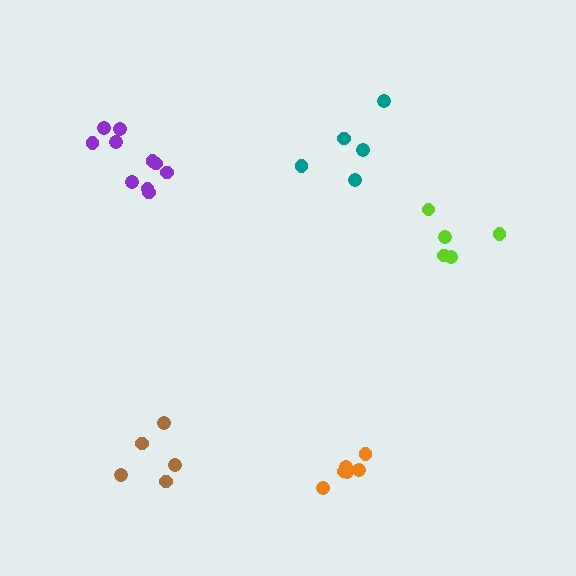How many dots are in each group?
Group 1: 5 dots, Group 2: 6 dots, Group 3: 5 dots, Group 4: 10 dots, Group 5: 5 dots (31 total).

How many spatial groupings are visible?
There are 5 spatial groupings.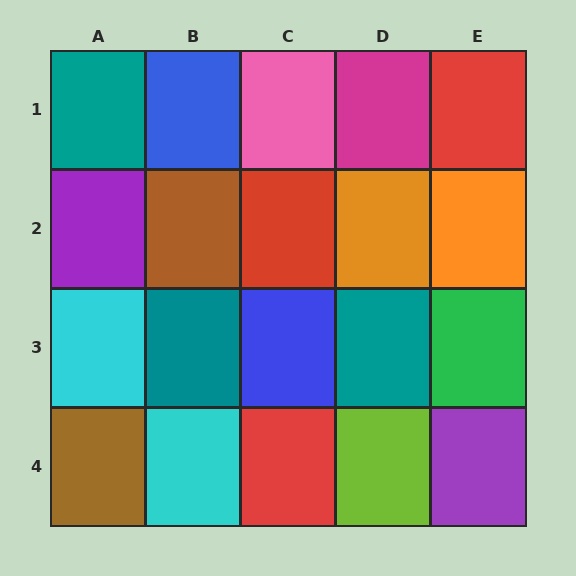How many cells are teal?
3 cells are teal.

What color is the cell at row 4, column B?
Cyan.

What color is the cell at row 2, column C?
Red.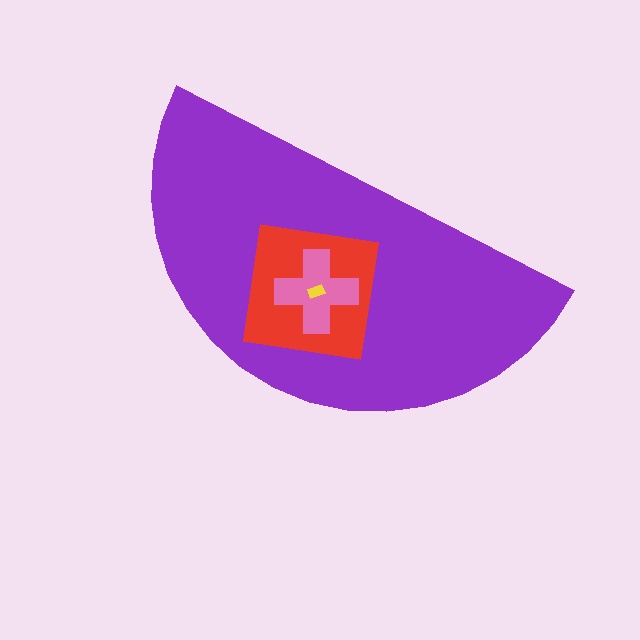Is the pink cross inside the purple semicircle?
Yes.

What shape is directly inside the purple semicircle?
The red square.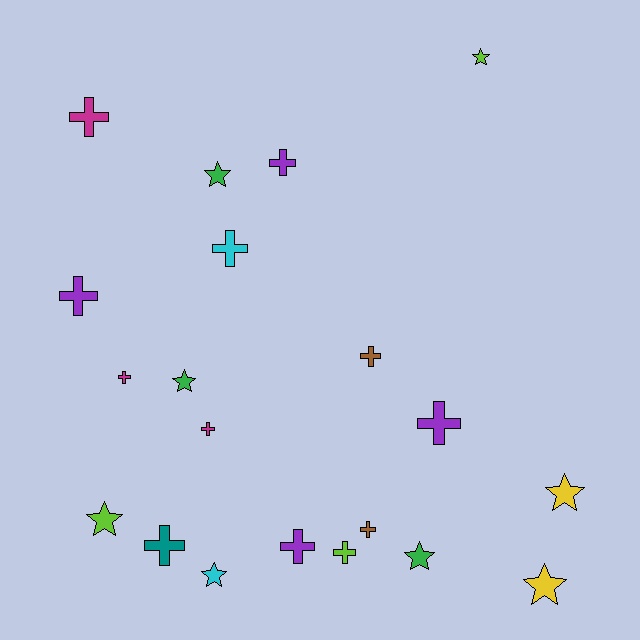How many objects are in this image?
There are 20 objects.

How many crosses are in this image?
There are 12 crosses.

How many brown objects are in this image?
There are 2 brown objects.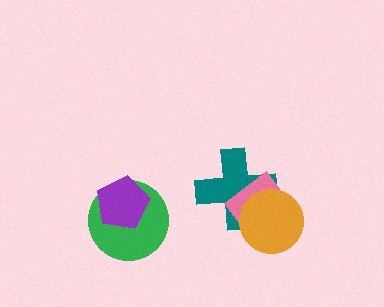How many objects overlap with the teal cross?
2 objects overlap with the teal cross.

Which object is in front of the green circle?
The purple pentagon is in front of the green circle.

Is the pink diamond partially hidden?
Yes, it is partially covered by another shape.